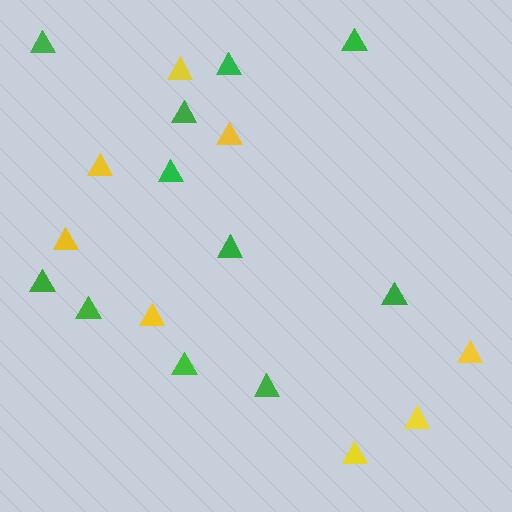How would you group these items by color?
There are 2 groups: one group of yellow triangles (8) and one group of green triangles (11).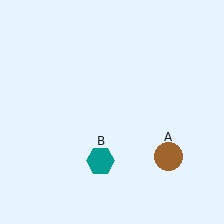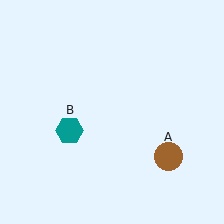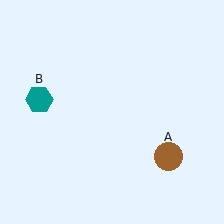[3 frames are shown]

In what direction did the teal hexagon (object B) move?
The teal hexagon (object B) moved up and to the left.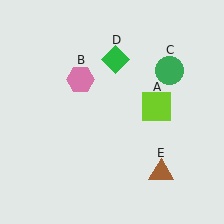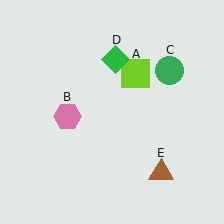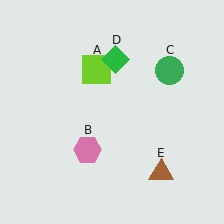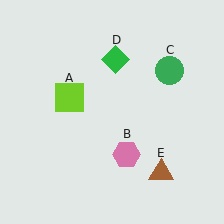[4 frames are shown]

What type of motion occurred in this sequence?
The lime square (object A), pink hexagon (object B) rotated counterclockwise around the center of the scene.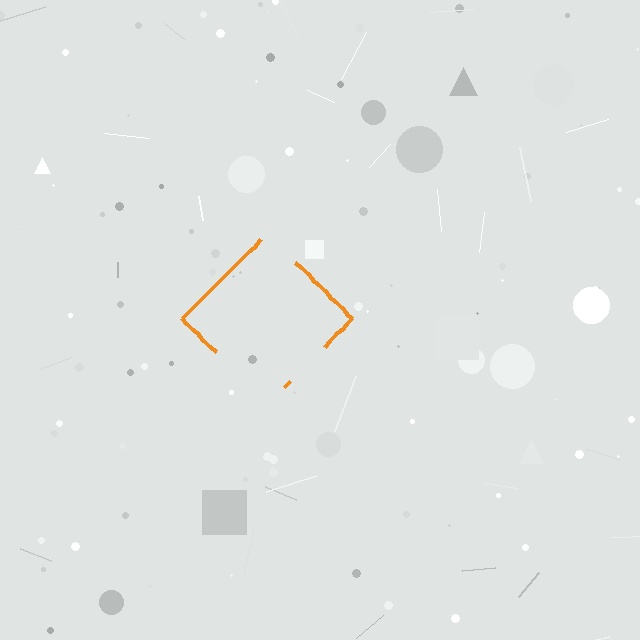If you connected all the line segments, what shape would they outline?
They would outline a diamond.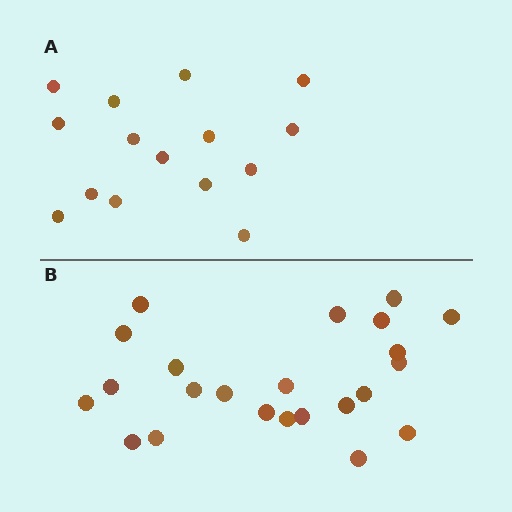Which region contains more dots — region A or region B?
Region B (the bottom region) has more dots.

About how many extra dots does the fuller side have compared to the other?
Region B has roughly 8 or so more dots than region A.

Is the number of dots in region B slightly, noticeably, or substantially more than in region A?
Region B has substantially more. The ratio is roughly 1.5 to 1.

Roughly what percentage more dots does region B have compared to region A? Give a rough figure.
About 55% more.